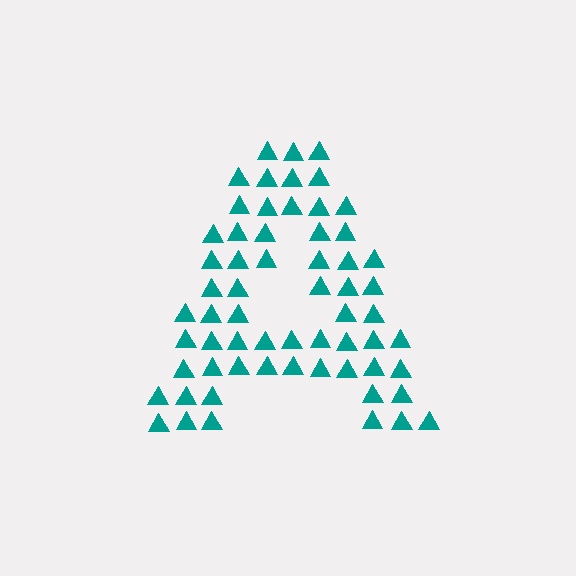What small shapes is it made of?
It is made of small triangles.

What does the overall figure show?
The overall figure shows the letter A.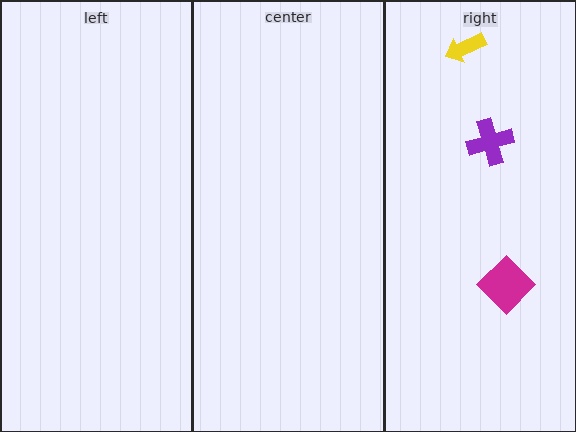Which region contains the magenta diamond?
The right region.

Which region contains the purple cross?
The right region.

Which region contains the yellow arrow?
The right region.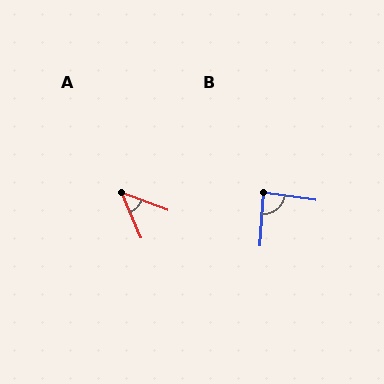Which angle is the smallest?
A, at approximately 46 degrees.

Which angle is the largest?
B, at approximately 86 degrees.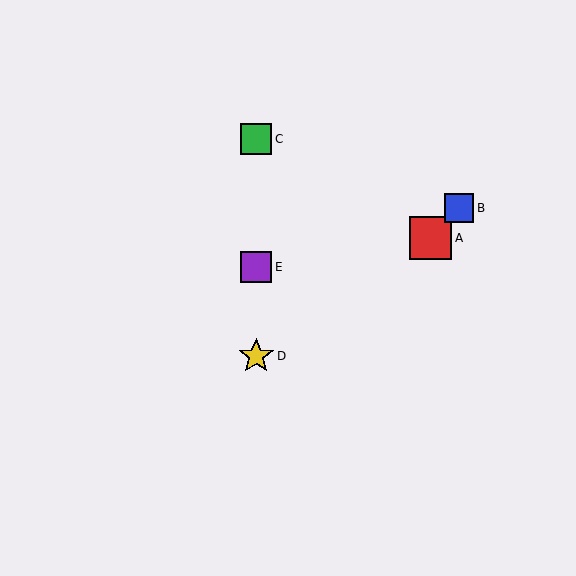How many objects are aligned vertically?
3 objects (C, D, E) are aligned vertically.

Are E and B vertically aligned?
No, E is at x≈256 and B is at x≈459.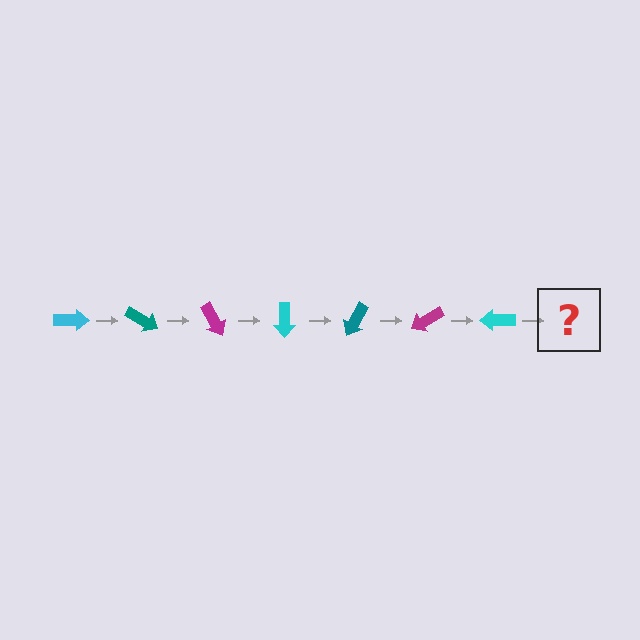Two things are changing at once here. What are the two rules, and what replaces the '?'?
The two rules are that it rotates 30 degrees each step and the color cycles through cyan, teal, and magenta. The '?' should be a teal arrow, rotated 210 degrees from the start.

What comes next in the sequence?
The next element should be a teal arrow, rotated 210 degrees from the start.